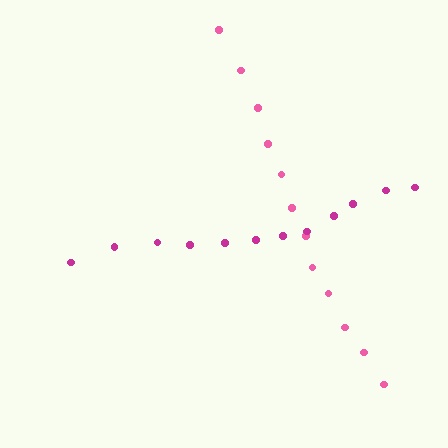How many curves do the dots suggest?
There are 2 distinct paths.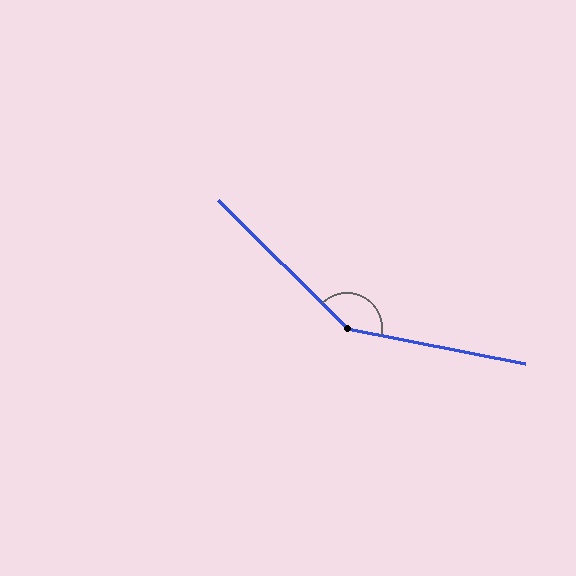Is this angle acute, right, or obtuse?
It is obtuse.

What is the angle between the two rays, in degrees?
Approximately 146 degrees.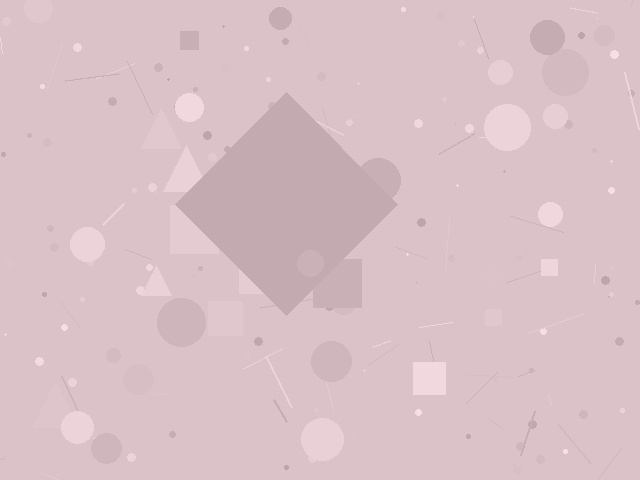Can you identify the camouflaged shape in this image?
The camouflaged shape is a diamond.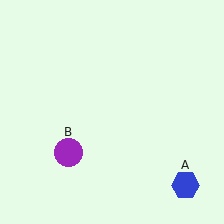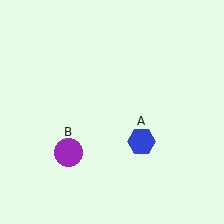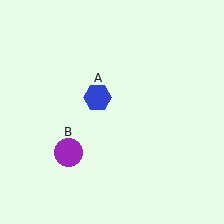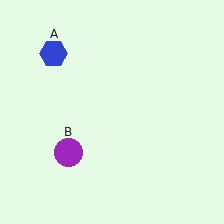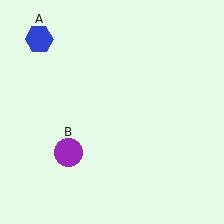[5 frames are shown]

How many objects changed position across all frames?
1 object changed position: blue hexagon (object A).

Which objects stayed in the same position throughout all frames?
Purple circle (object B) remained stationary.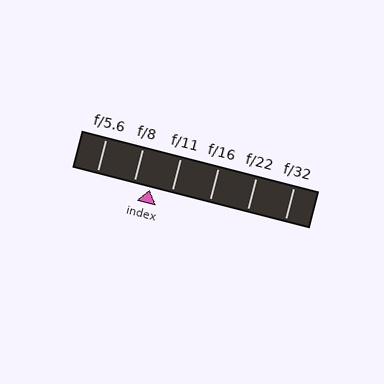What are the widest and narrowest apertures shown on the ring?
The widest aperture shown is f/5.6 and the narrowest is f/32.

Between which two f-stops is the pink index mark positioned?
The index mark is between f/8 and f/11.